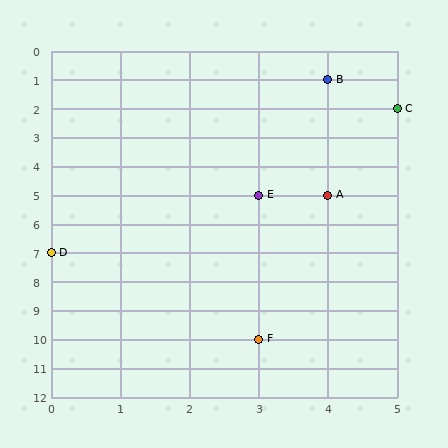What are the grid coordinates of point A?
Point A is at grid coordinates (4, 5).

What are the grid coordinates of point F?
Point F is at grid coordinates (3, 10).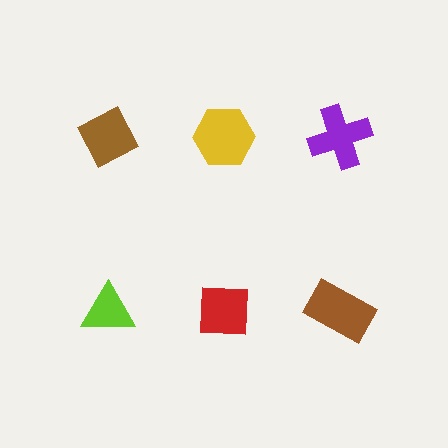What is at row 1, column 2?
A yellow hexagon.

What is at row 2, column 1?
A lime triangle.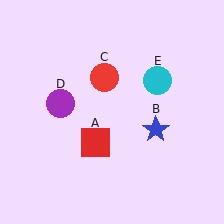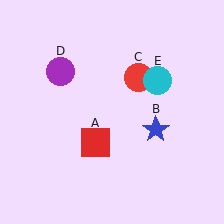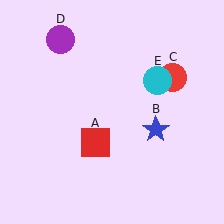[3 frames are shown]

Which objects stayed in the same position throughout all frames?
Red square (object A) and blue star (object B) and cyan circle (object E) remained stationary.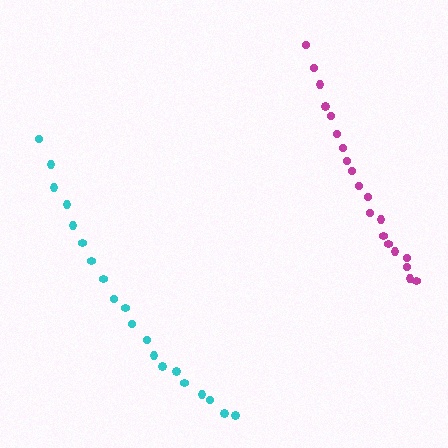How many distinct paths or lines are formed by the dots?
There are 2 distinct paths.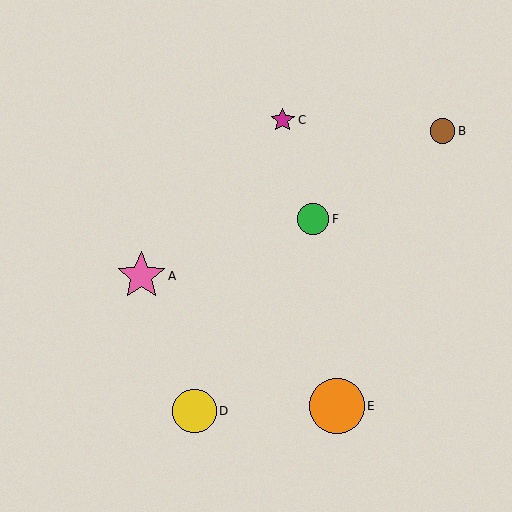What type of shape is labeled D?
Shape D is a yellow circle.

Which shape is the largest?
The orange circle (labeled E) is the largest.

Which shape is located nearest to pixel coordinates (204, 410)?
The yellow circle (labeled D) at (194, 411) is nearest to that location.